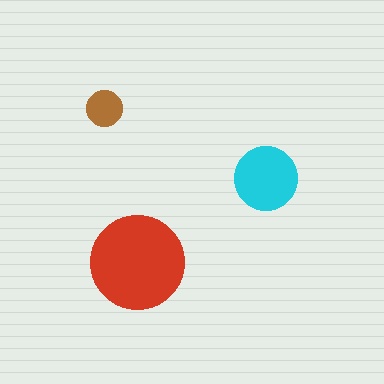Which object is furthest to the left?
The brown circle is leftmost.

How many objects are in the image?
There are 3 objects in the image.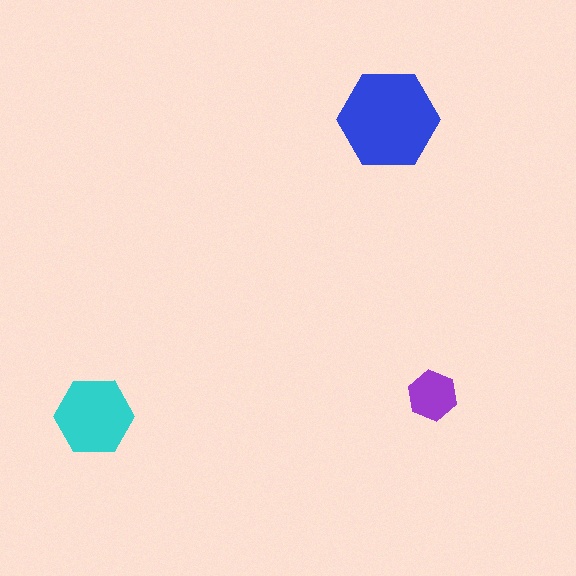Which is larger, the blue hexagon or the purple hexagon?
The blue one.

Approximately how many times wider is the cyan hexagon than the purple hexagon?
About 1.5 times wider.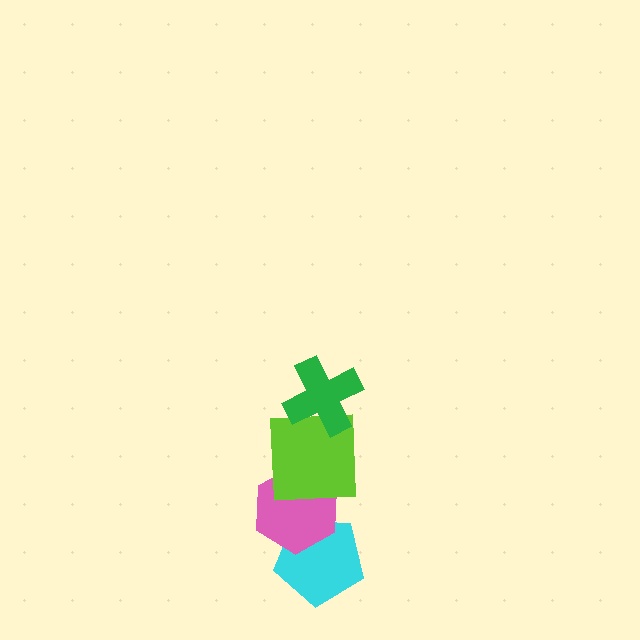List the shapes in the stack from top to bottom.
From top to bottom: the green cross, the lime square, the pink hexagon, the cyan pentagon.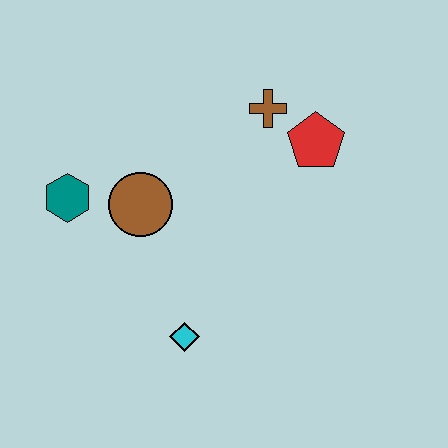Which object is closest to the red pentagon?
The brown cross is closest to the red pentagon.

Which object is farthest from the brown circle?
The red pentagon is farthest from the brown circle.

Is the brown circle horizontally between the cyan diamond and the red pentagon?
No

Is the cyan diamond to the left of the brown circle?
No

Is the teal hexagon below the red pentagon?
Yes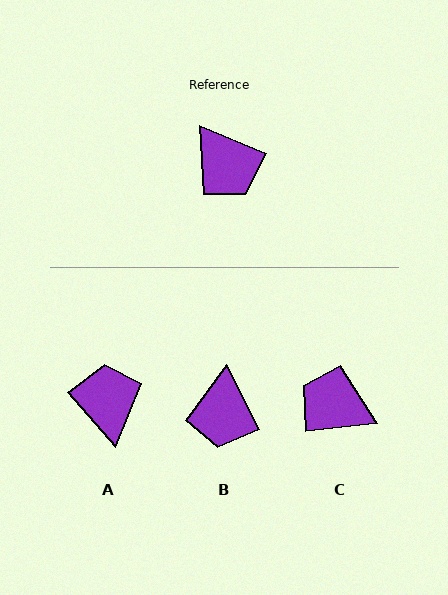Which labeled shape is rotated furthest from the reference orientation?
A, about 155 degrees away.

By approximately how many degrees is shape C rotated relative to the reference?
Approximately 150 degrees clockwise.